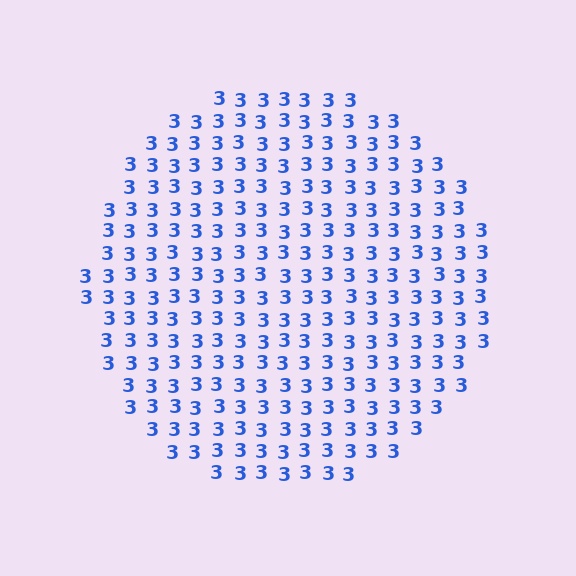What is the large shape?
The large shape is a circle.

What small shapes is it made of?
It is made of small digit 3's.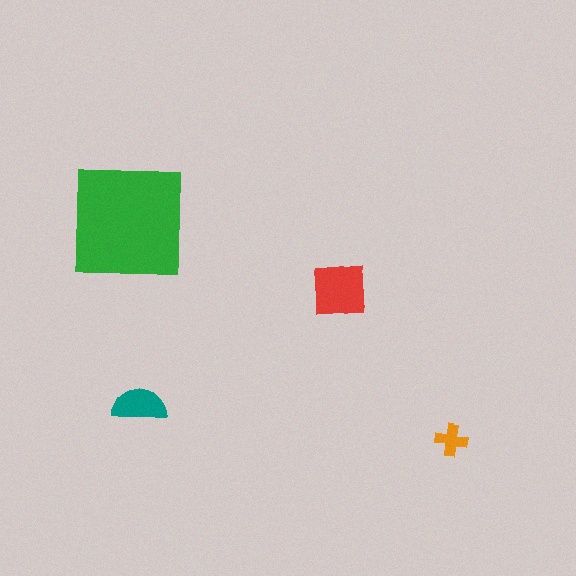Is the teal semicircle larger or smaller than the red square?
Smaller.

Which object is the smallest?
The orange cross.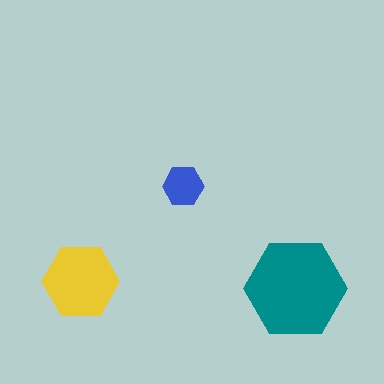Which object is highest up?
The blue hexagon is topmost.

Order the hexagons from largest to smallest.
the teal one, the yellow one, the blue one.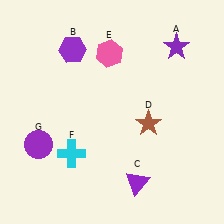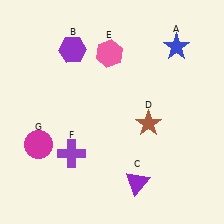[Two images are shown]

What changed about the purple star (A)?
In Image 1, A is purple. In Image 2, it changed to blue.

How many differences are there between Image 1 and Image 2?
There are 3 differences between the two images.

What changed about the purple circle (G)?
In Image 1, G is purple. In Image 2, it changed to magenta.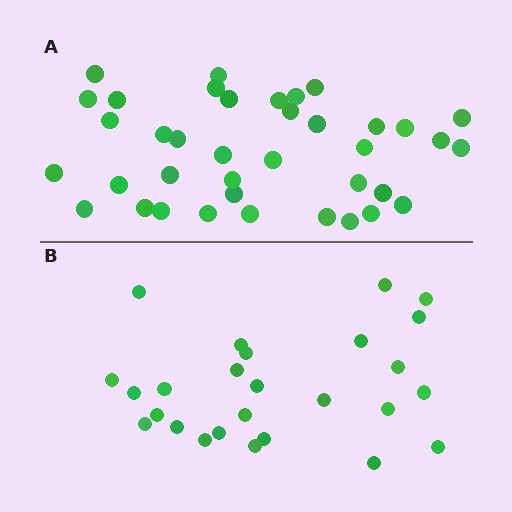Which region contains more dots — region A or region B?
Region A (the top region) has more dots.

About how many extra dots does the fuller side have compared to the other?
Region A has roughly 12 or so more dots than region B.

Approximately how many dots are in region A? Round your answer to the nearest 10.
About 40 dots. (The exact count is 38, which rounds to 40.)